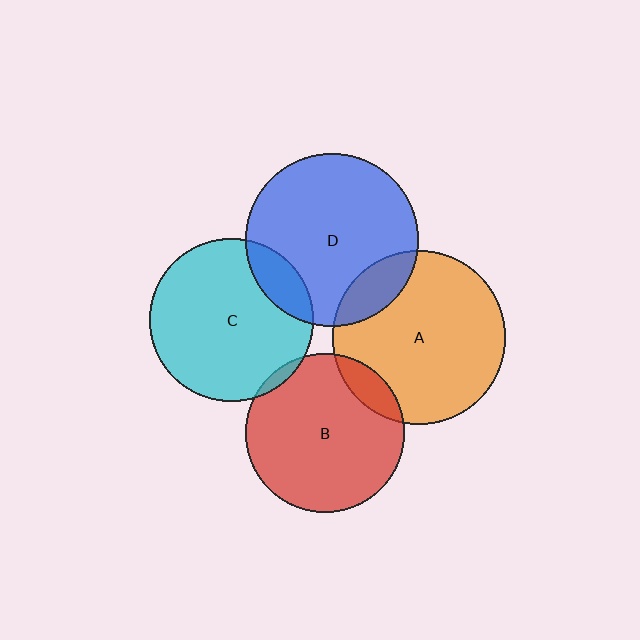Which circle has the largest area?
Circle D (blue).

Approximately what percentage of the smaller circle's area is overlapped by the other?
Approximately 15%.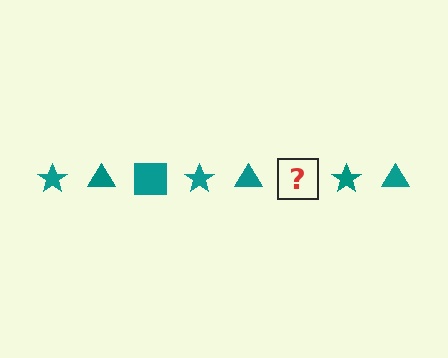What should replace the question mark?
The question mark should be replaced with a teal square.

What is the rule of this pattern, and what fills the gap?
The rule is that the pattern cycles through star, triangle, square shapes in teal. The gap should be filled with a teal square.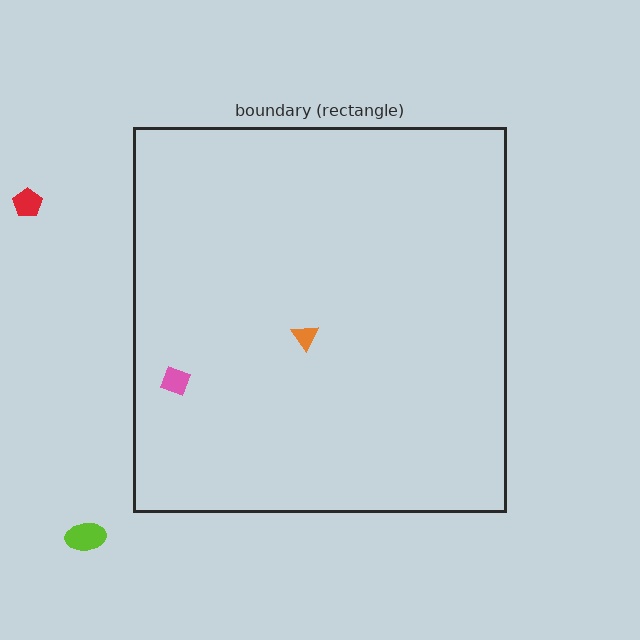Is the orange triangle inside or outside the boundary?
Inside.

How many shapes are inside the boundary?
2 inside, 2 outside.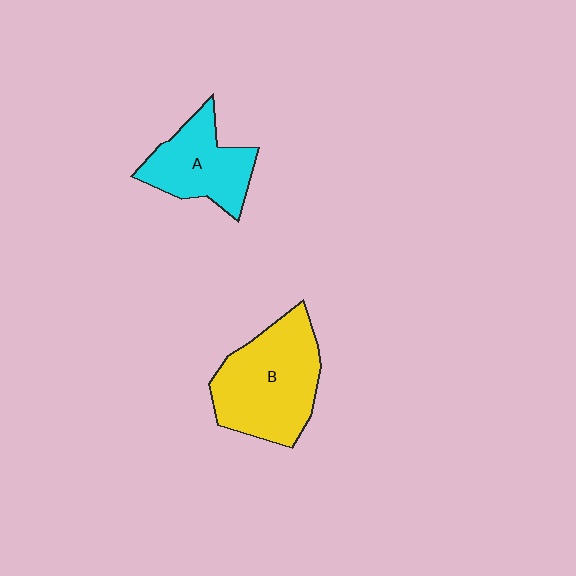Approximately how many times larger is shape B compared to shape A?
Approximately 1.5 times.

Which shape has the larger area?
Shape B (yellow).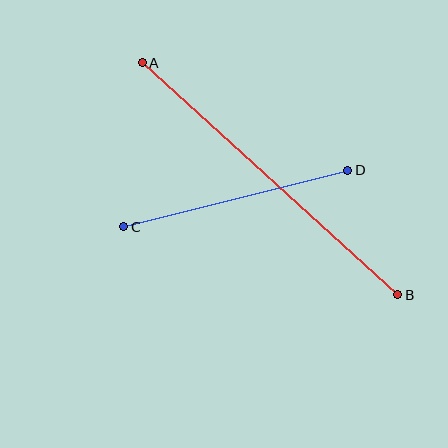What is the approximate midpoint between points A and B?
The midpoint is at approximately (270, 179) pixels.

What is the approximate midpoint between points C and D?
The midpoint is at approximately (236, 198) pixels.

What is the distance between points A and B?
The distance is approximately 345 pixels.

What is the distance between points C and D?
The distance is approximately 231 pixels.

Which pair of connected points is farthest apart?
Points A and B are farthest apart.